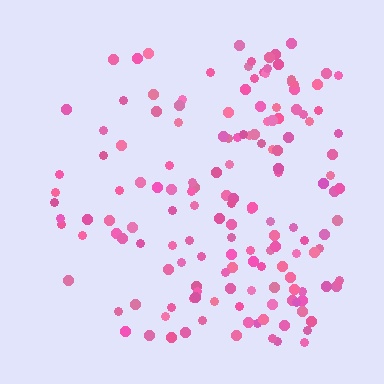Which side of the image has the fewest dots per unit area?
The left.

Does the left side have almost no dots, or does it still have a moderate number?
Still a moderate number, just noticeably fewer than the right.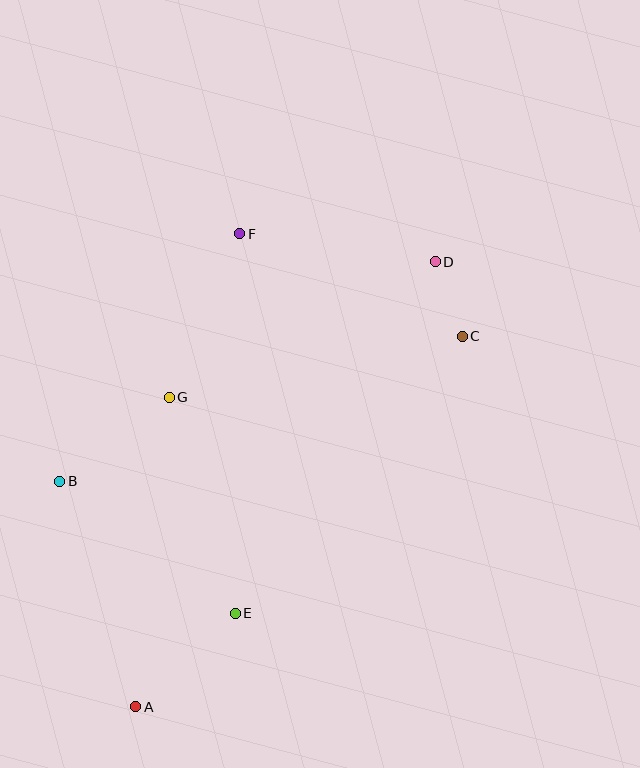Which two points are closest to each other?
Points C and D are closest to each other.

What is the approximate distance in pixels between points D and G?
The distance between D and G is approximately 298 pixels.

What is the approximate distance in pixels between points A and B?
The distance between A and B is approximately 238 pixels.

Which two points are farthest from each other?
Points A and D are farthest from each other.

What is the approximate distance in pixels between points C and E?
The distance between C and E is approximately 358 pixels.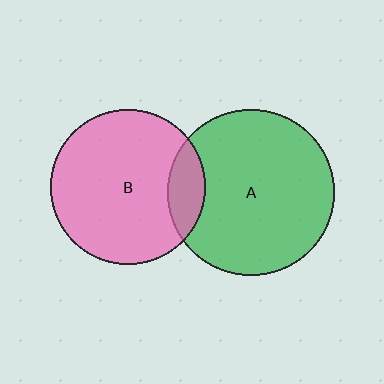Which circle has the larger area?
Circle A (green).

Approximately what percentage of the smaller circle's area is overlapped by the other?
Approximately 15%.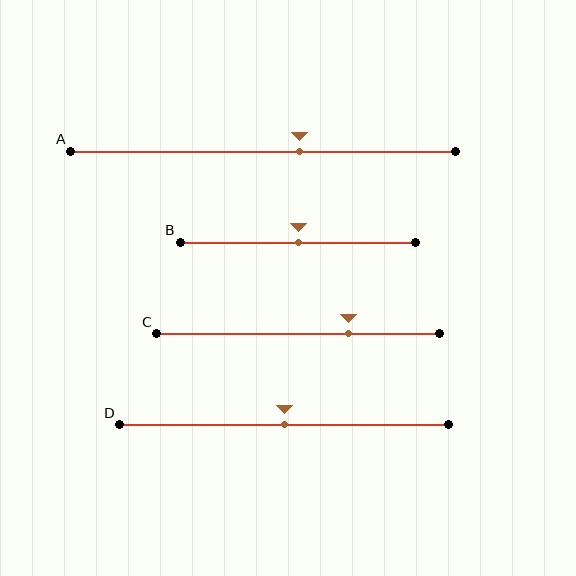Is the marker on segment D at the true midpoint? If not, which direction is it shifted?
Yes, the marker on segment D is at the true midpoint.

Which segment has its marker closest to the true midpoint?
Segment B has its marker closest to the true midpoint.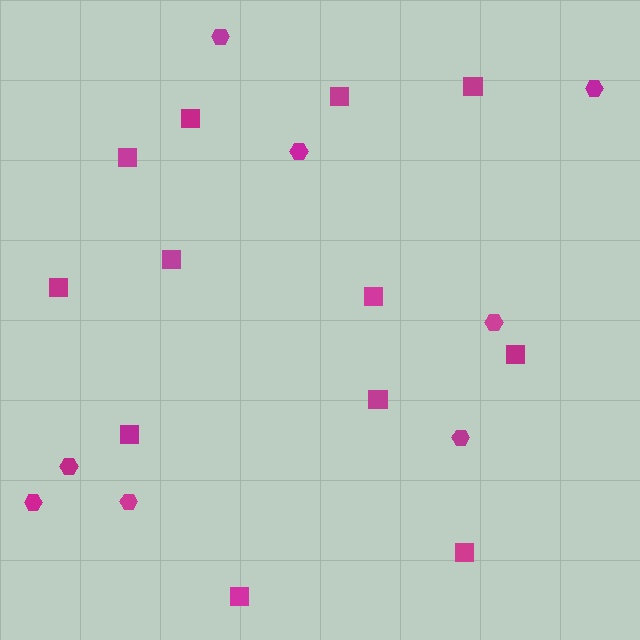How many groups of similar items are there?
There are 2 groups: one group of squares (12) and one group of hexagons (8).